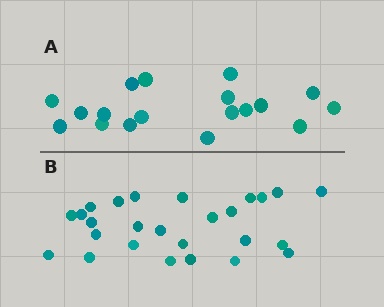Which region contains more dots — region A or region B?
Region B (the bottom region) has more dots.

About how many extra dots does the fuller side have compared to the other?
Region B has roughly 8 or so more dots than region A.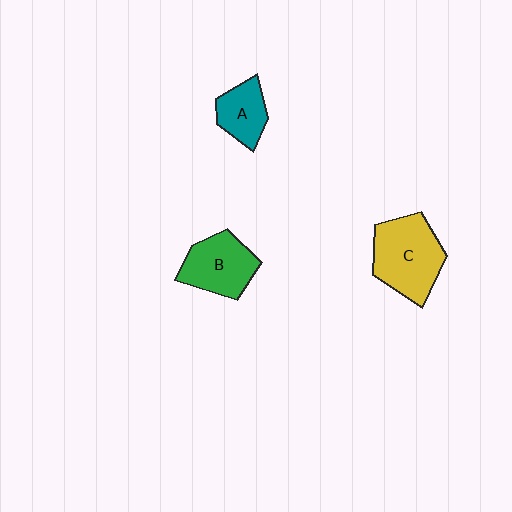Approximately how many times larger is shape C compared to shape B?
Approximately 1.3 times.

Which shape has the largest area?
Shape C (yellow).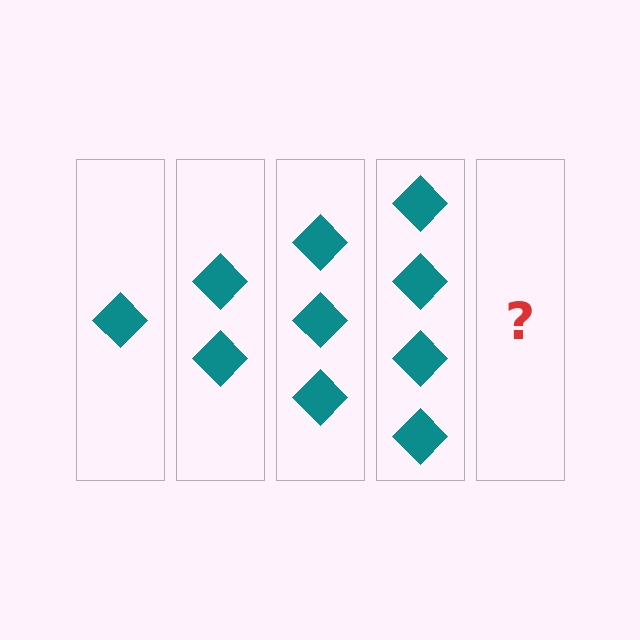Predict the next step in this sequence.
The next step is 5 diamonds.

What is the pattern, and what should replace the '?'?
The pattern is that each step adds one more diamond. The '?' should be 5 diamonds.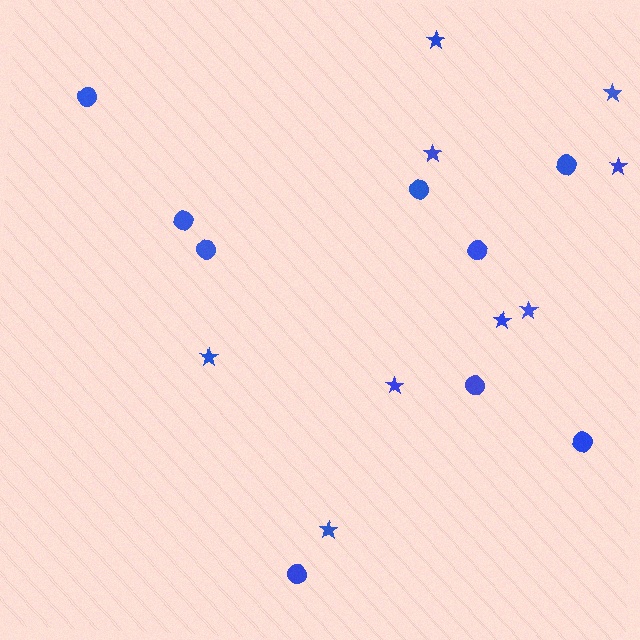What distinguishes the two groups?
There are 2 groups: one group of circles (9) and one group of stars (9).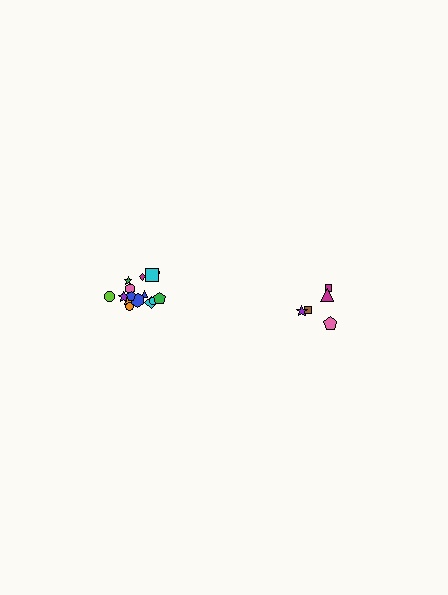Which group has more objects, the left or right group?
The left group.